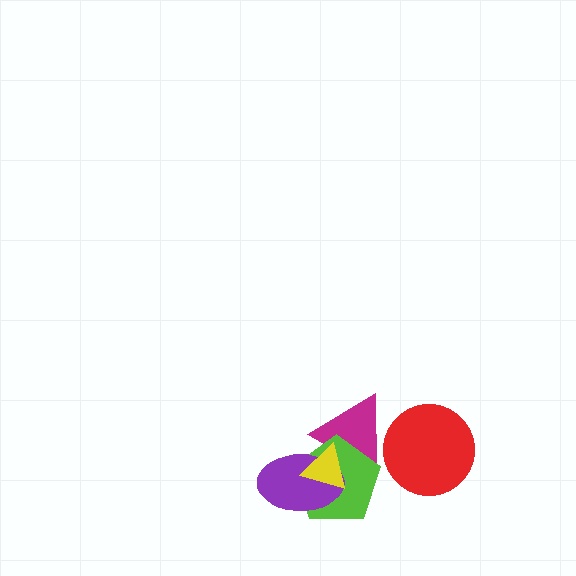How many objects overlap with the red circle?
1 object overlaps with the red circle.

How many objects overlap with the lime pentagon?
3 objects overlap with the lime pentagon.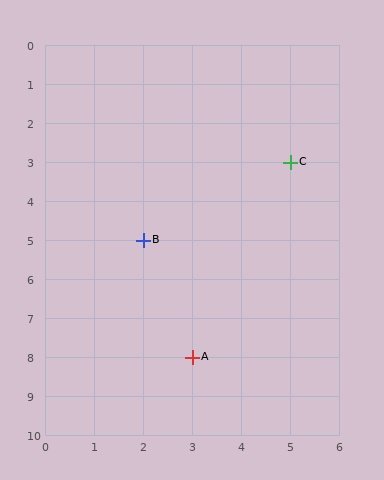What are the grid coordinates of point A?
Point A is at grid coordinates (3, 8).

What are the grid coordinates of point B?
Point B is at grid coordinates (2, 5).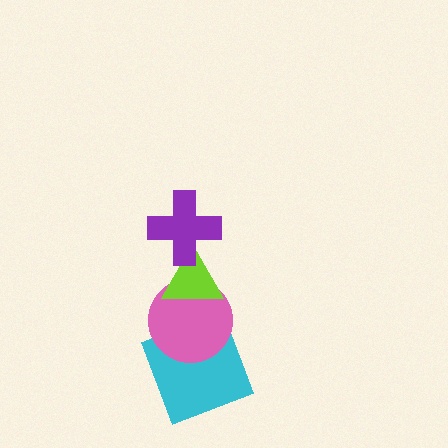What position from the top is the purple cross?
The purple cross is 1st from the top.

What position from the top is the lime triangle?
The lime triangle is 2nd from the top.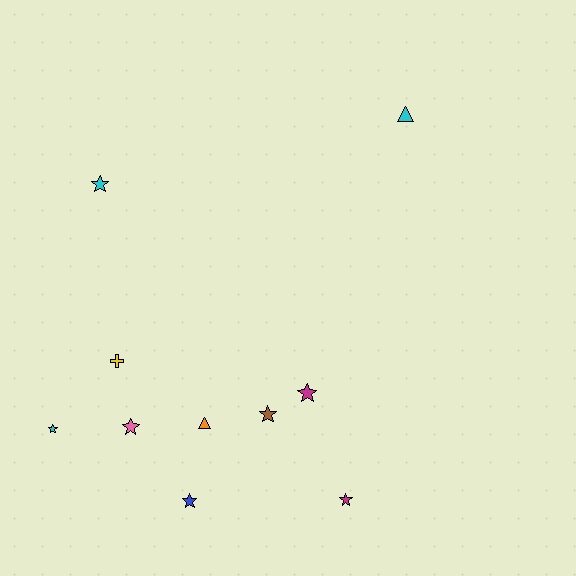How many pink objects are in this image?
There is 1 pink object.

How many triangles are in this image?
There are 2 triangles.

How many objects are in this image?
There are 10 objects.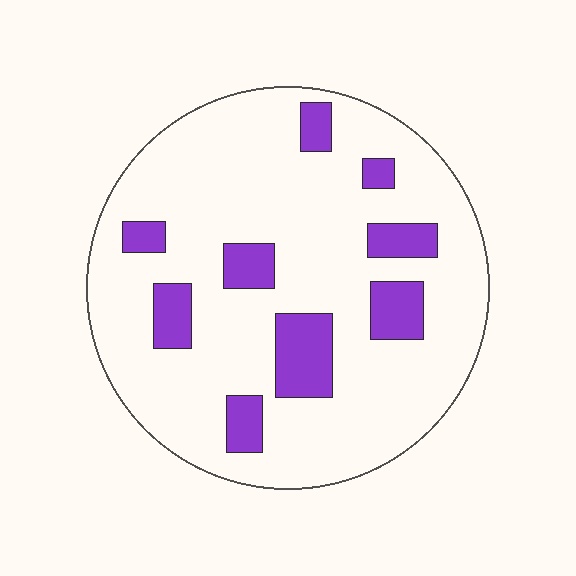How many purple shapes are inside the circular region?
9.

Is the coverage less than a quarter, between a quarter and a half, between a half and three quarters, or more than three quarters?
Less than a quarter.